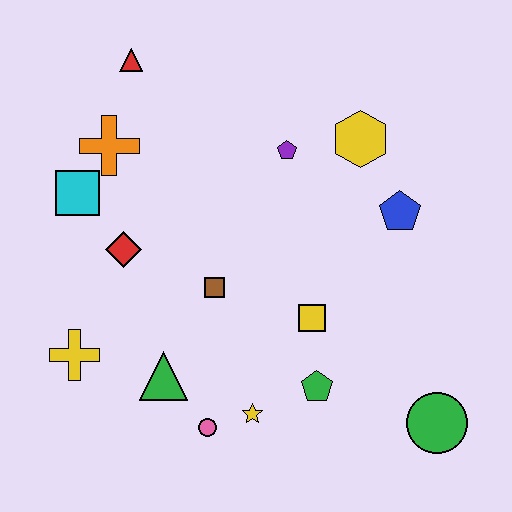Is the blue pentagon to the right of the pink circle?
Yes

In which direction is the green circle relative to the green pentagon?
The green circle is to the right of the green pentagon.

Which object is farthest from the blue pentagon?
The yellow cross is farthest from the blue pentagon.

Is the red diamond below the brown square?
No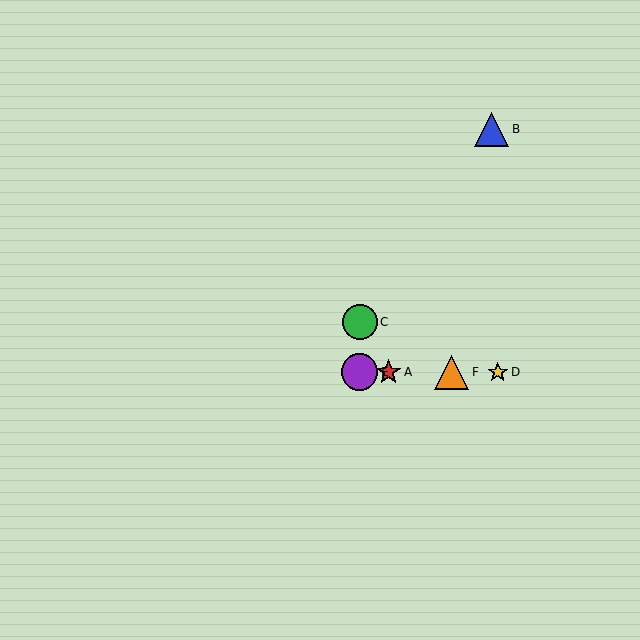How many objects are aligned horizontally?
4 objects (A, D, E, F) are aligned horizontally.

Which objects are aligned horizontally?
Objects A, D, E, F are aligned horizontally.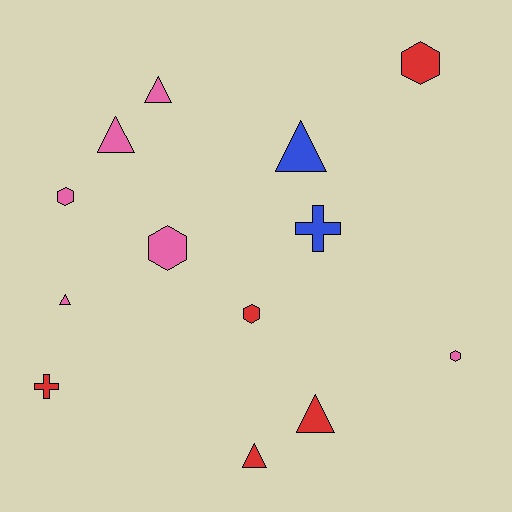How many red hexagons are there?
There are 2 red hexagons.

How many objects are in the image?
There are 13 objects.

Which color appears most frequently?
Pink, with 6 objects.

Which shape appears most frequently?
Triangle, with 6 objects.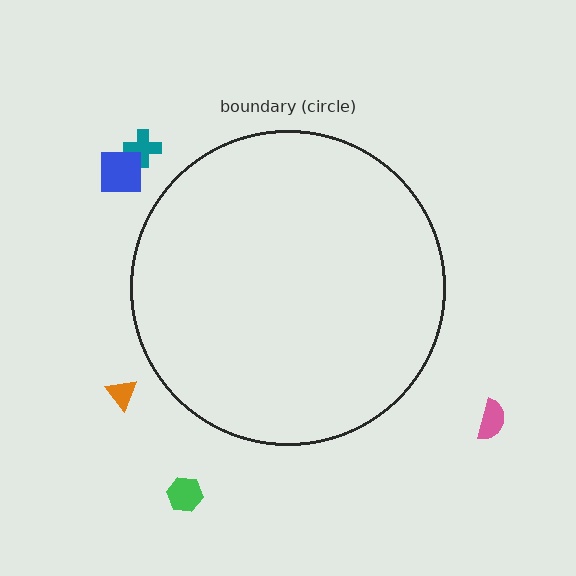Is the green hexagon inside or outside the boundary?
Outside.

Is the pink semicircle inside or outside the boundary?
Outside.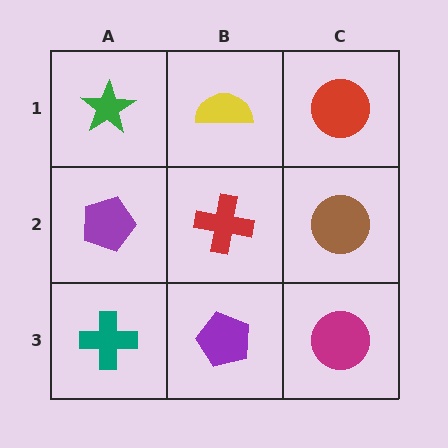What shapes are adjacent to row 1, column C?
A brown circle (row 2, column C), a yellow semicircle (row 1, column B).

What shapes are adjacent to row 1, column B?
A red cross (row 2, column B), a green star (row 1, column A), a red circle (row 1, column C).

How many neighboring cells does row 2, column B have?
4.